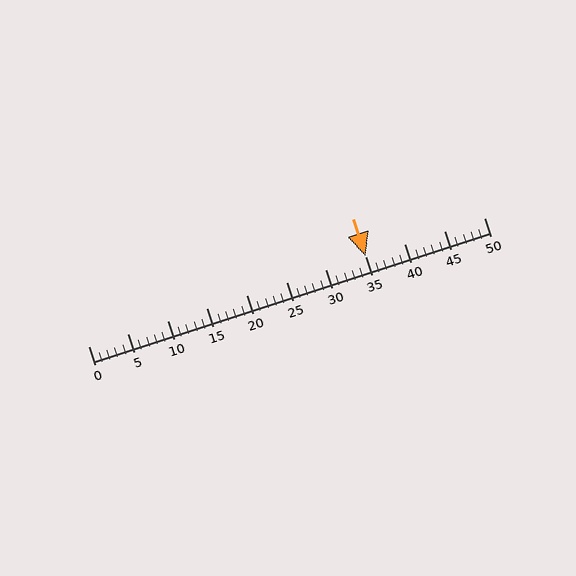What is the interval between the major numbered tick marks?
The major tick marks are spaced 5 units apart.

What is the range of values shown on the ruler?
The ruler shows values from 0 to 50.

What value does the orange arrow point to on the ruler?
The orange arrow points to approximately 35.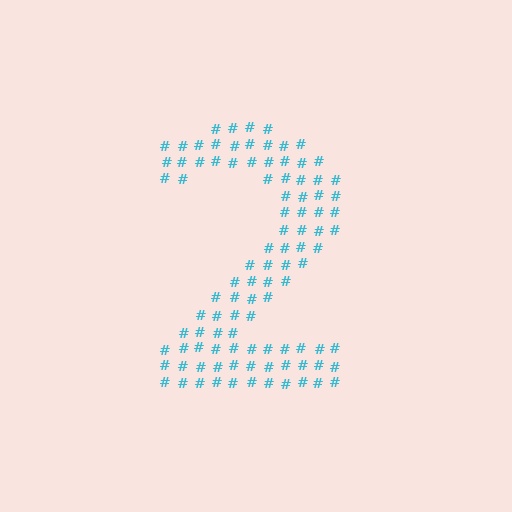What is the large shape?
The large shape is the digit 2.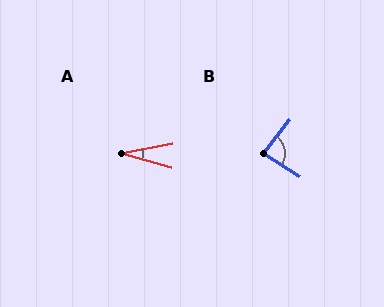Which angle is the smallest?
A, at approximately 27 degrees.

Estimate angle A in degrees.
Approximately 27 degrees.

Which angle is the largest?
B, at approximately 83 degrees.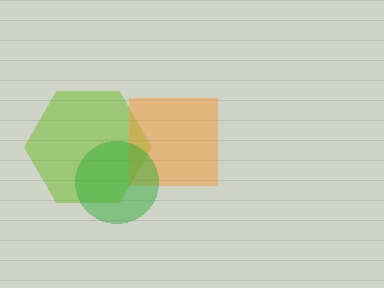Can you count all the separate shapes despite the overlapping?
Yes, there are 3 separate shapes.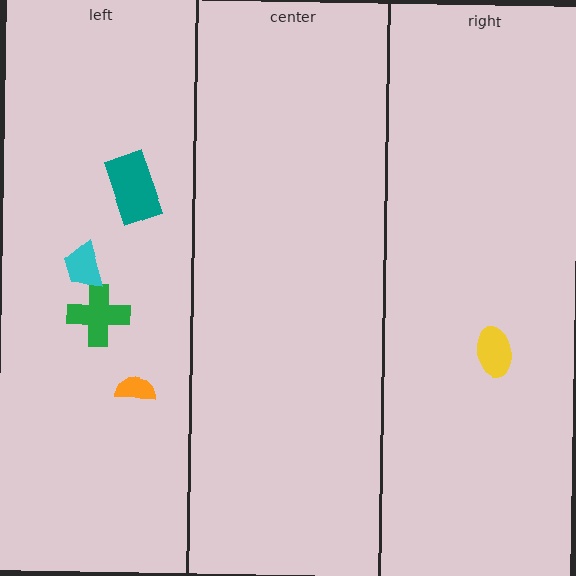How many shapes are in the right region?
1.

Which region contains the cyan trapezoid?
The left region.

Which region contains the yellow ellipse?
The right region.